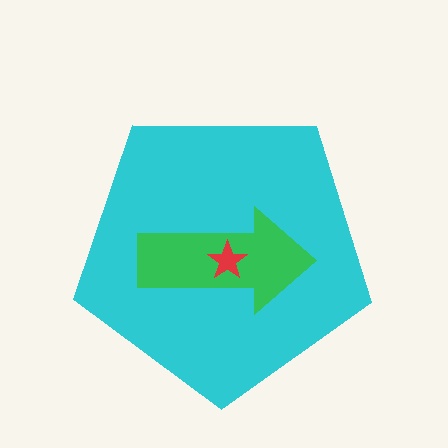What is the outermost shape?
The cyan pentagon.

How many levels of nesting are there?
3.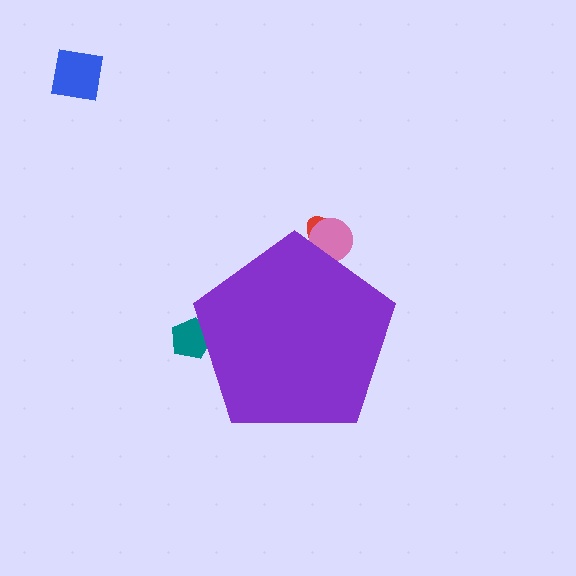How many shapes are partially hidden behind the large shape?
3 shapes are partially hidden.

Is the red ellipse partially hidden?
Yes, the red ellipse is partially hidden behind the purple pentagon.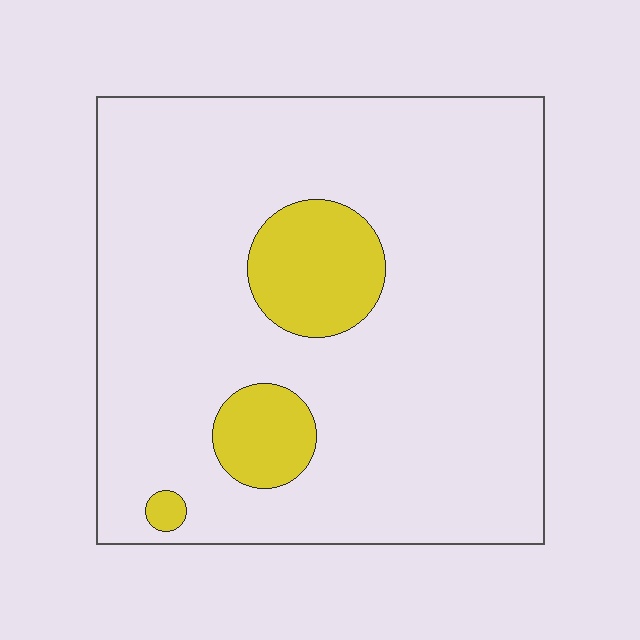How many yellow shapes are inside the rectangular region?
3.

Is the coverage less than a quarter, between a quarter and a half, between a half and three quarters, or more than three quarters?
Less than a quarter.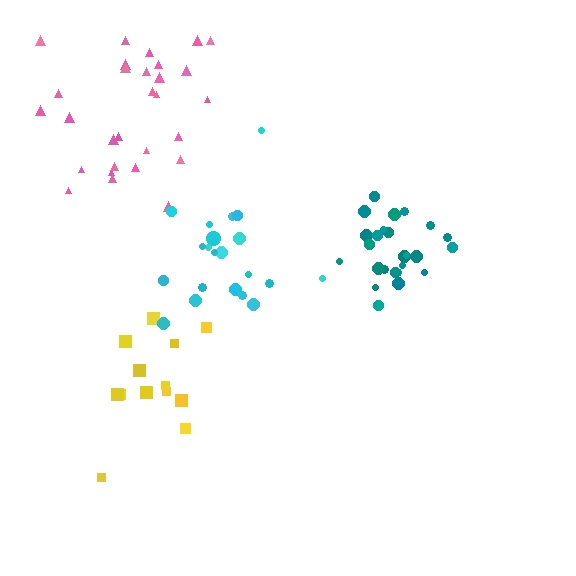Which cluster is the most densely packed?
Teal.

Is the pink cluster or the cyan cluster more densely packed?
Cyan.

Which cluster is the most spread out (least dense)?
Pink.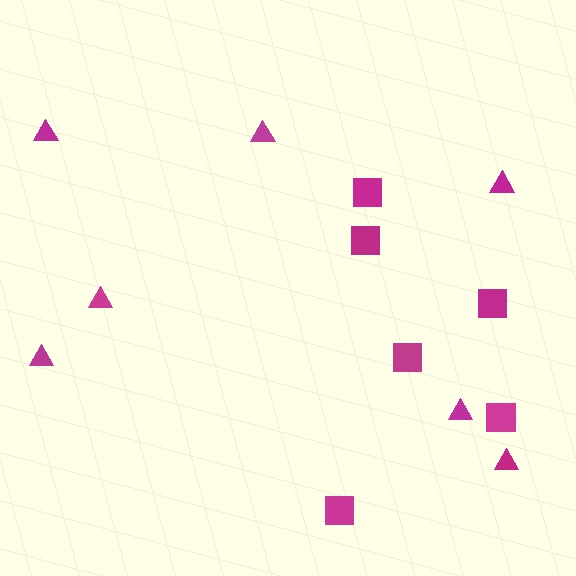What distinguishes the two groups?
There are 2 groups: one group of triangles (7) and one group of squares (6).